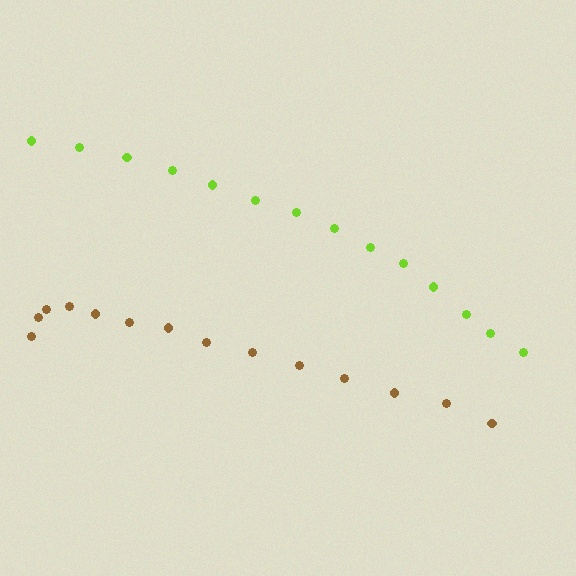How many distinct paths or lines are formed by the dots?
There are 2 distinct paths.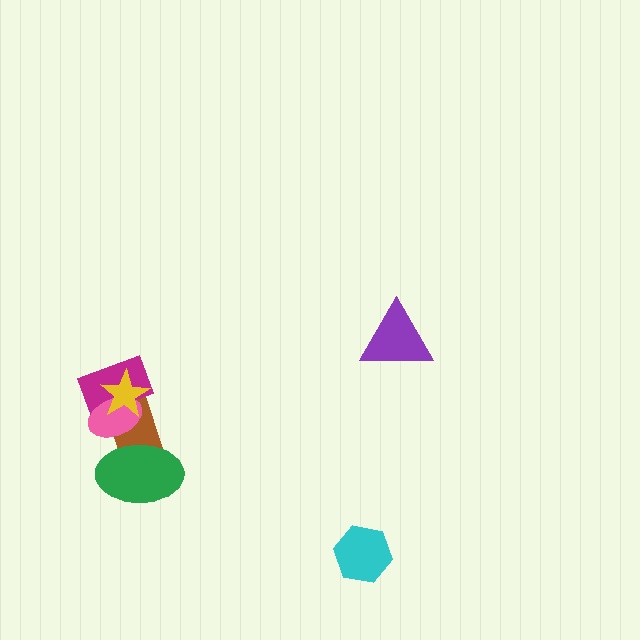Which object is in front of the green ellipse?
The pink ellipse is in front of the green ellipse.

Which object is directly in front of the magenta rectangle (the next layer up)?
The pink ellipse is directly in front of the magenta rectangle.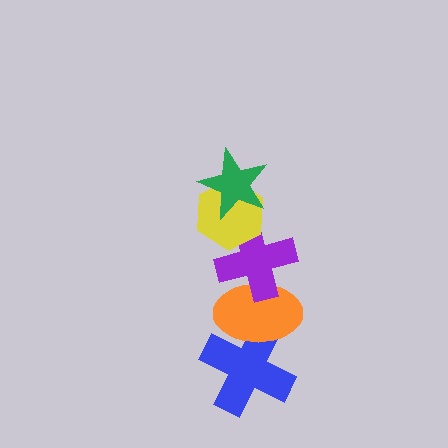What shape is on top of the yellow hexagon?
The green star is on top of the yellow hexagon.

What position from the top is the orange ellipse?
The orange ellipse is 4th from the top.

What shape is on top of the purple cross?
The yellow hexagon is on top of the purple cross.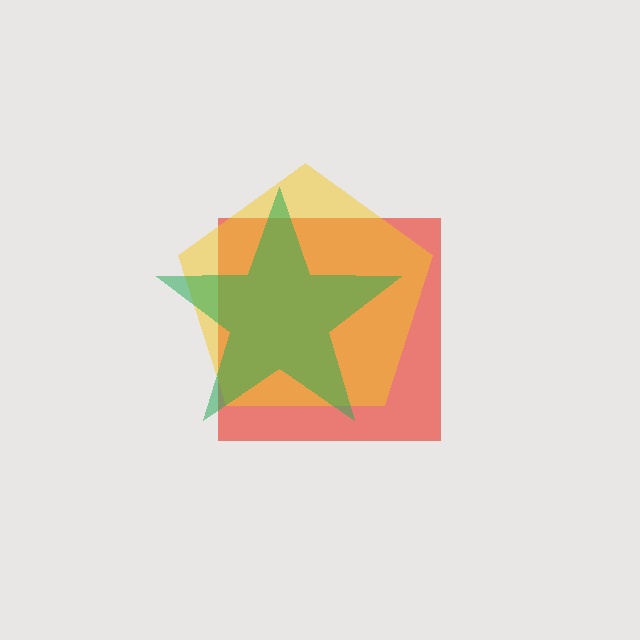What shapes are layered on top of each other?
The layered shapes are: a red square, a yellow pentagon, a green star.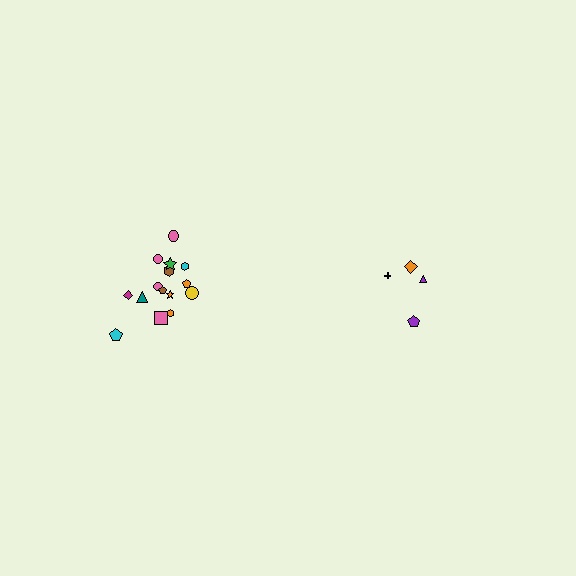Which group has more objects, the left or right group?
The left group.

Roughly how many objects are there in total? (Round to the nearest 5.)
Roughly 20 objects in total.